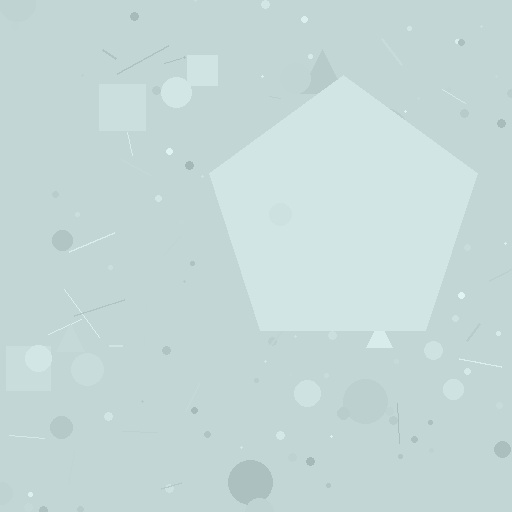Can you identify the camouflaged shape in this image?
The camouflaged shape is a pentagon.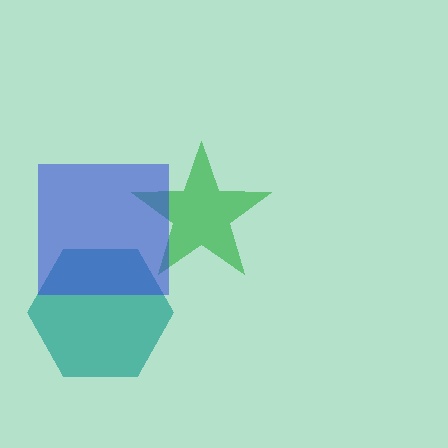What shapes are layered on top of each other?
The layered shapes are: a teal hexagon, a green star, a blue square.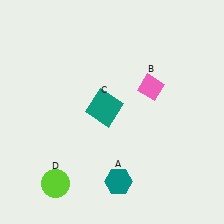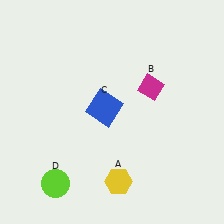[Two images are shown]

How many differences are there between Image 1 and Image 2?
There are 3 differences between the two images.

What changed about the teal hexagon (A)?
In Image 1, A is teal. In Image 2, it changed to yellow.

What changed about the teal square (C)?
In Image 1, C is teal. In Image 2, it changed to blue.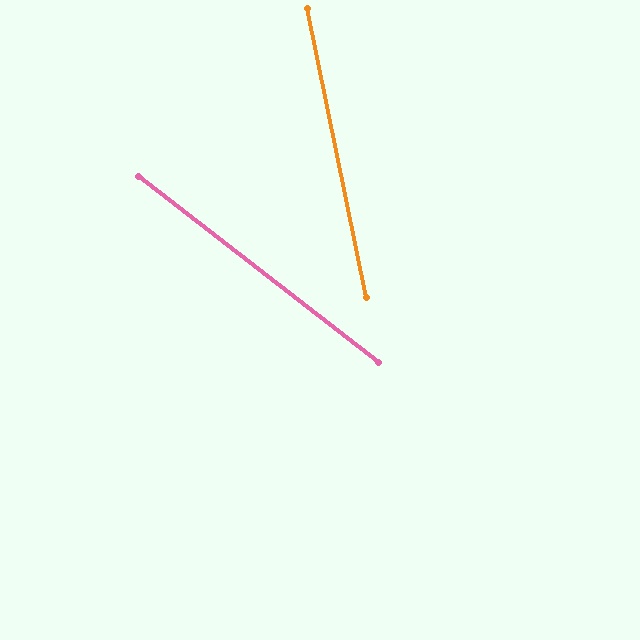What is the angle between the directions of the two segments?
Approximately 41 degrees.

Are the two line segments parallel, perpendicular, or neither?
Neither parallel nor perpendicular — they differ by about 41°.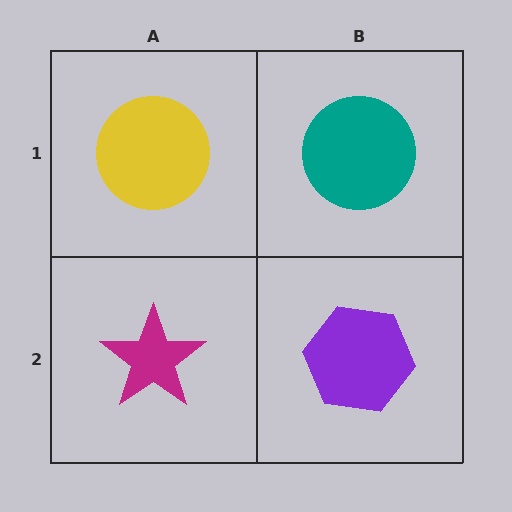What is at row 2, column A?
A magenta star.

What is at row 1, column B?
A teal circle.